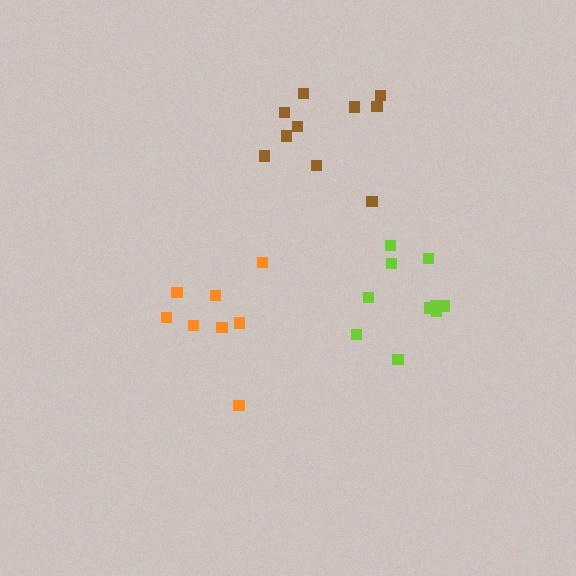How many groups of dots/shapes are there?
There are 3 groups.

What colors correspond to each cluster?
The clusters are colored: orange, lime, brown.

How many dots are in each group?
Group 1: 8 dots, Group 2: 10 dots, Group 3: 10 dots (28 total).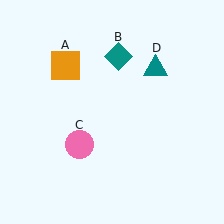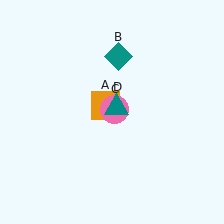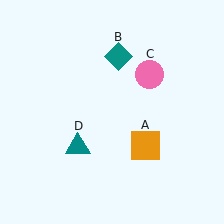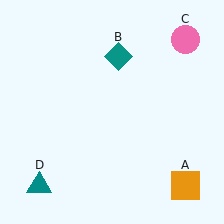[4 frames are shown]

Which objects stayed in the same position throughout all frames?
Teal diamond (object B) remained stationary.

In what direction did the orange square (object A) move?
The orange square (object A) moved down and to the right.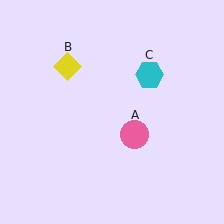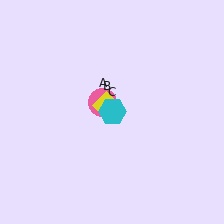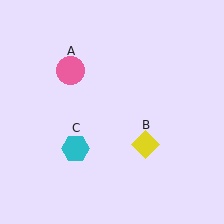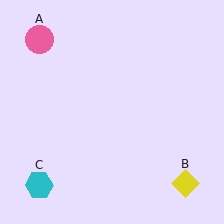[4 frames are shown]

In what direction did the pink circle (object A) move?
The pink circle (object A) moved up and to the left.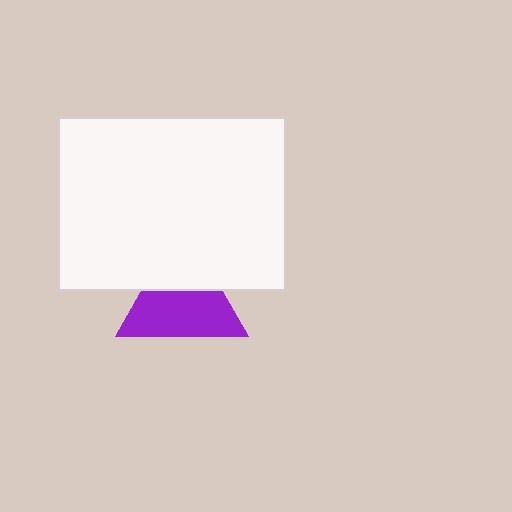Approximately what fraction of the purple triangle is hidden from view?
Roughly 37% of the purple triangle is hidden behind the white rectangle.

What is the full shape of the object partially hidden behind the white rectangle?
The partially hidden object is a purple triangle.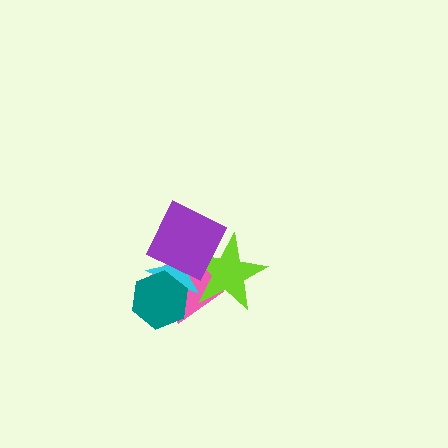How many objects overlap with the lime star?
3 objects overlap with the lime star.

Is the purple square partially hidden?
No, no other shape covers it.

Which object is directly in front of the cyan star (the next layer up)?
The lime star is directly in front of the cyan star.